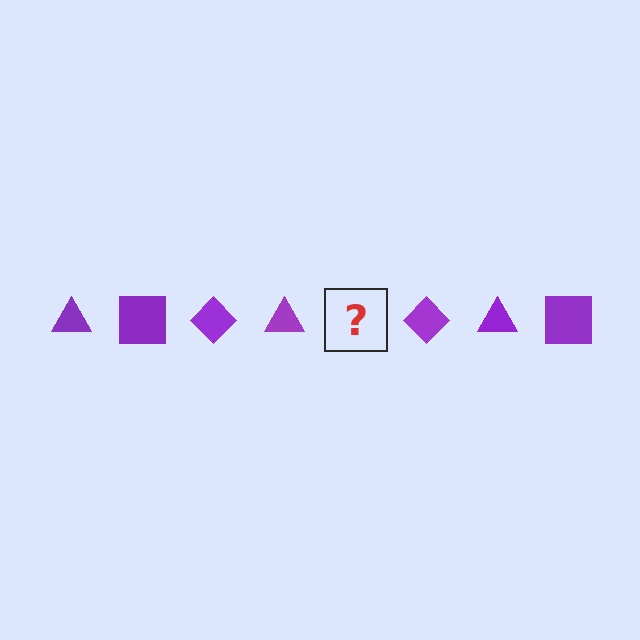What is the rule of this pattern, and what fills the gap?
The rule is that the pattern cycles through triangle, square, diamond shapes in purple. The gap should be filled with a purple square.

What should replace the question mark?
The question mark should be replaced with a purple square.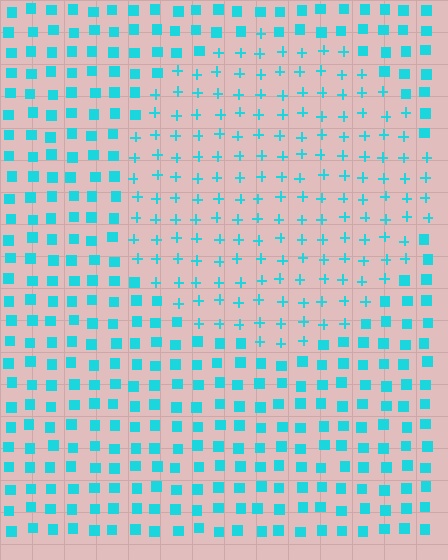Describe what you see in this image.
The image is filled with small cyan elements arranged in a uniform grid. A circle-shaped region contains plus signs, while the surrounding area contains squares. The boundary is defined purely by the change in element shape.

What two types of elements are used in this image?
The image uses plus signs inside the circle region and squares outside it.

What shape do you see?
I see a circle.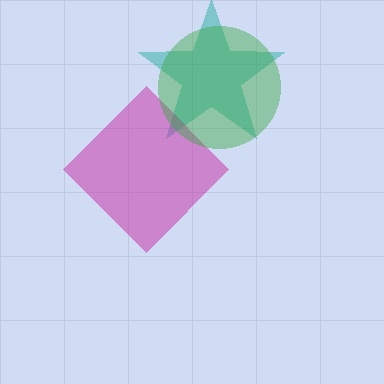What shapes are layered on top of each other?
The layered shapes are: a teal star, a magenta diamond, a green circle.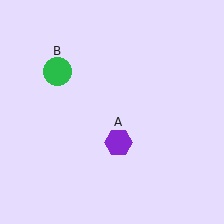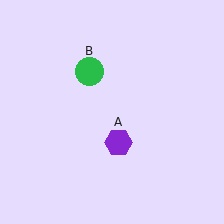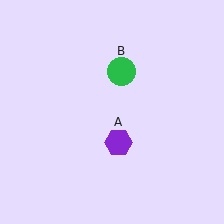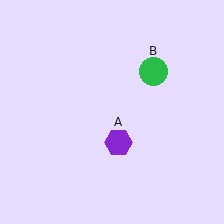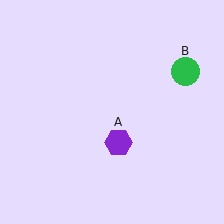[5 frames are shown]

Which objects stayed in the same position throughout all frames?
Purple hexagon (object A) remained stationary.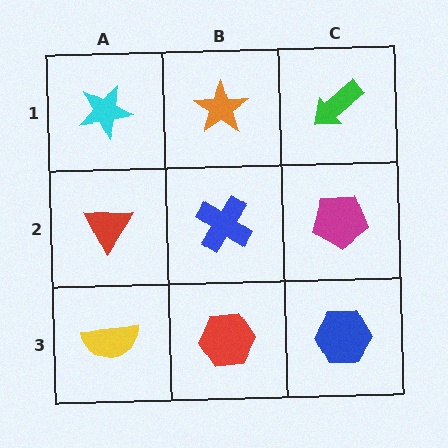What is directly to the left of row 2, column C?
A blue cross.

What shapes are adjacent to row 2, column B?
An orange star (row 1, column B), a red hexagon (row 3, column B), a red triangle (row 2, column A), a magenta pentagon (row 2, column C).